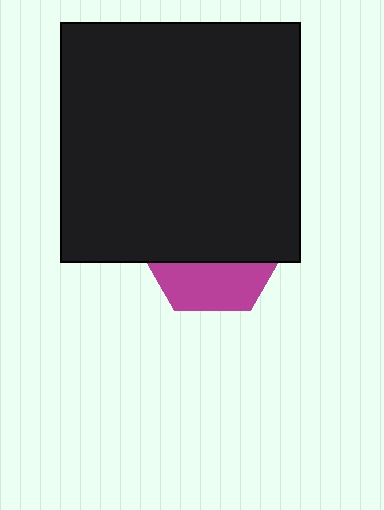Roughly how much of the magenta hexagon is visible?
A small part of it is visible (roughly 32%).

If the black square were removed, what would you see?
You would see the complete magenta hexagon.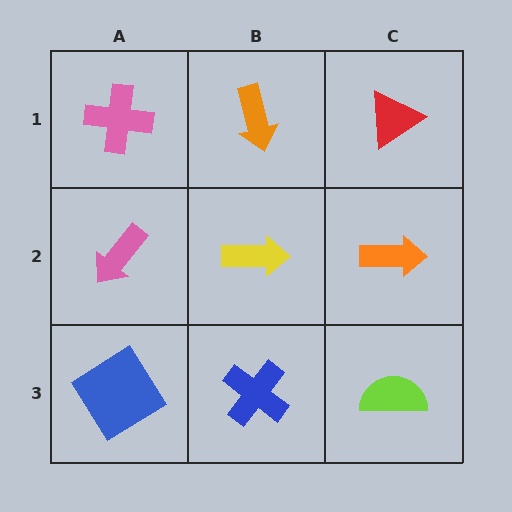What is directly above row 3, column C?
An orange arrow.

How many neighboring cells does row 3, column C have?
2.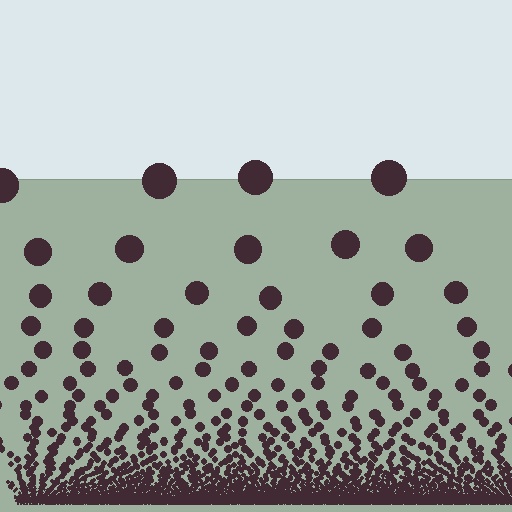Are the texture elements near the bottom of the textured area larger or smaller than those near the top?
Smaller. The gradient is inverted — elements near the bottom are smaller and denser.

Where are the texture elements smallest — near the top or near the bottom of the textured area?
Near the bottom.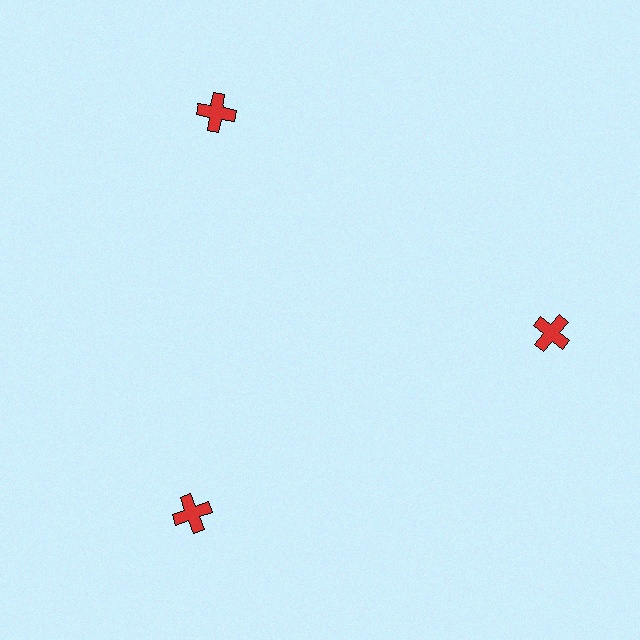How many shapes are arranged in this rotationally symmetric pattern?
There are 3 shapes, arranged in 3 groups of 1.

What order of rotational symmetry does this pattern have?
This pattern has 3-fold rotational symmetry.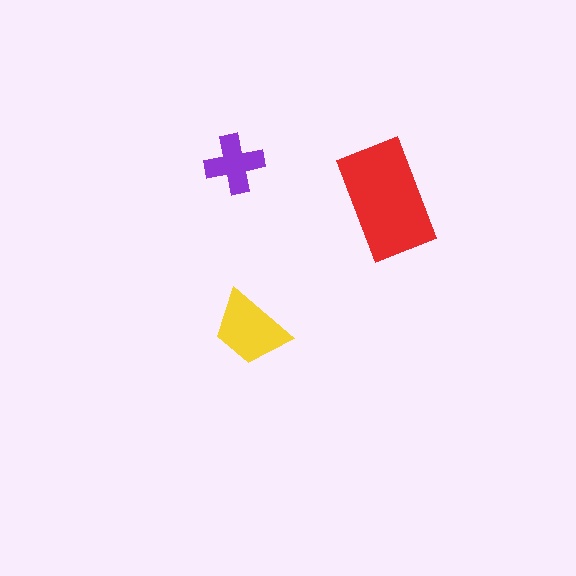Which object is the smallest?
The purple cross.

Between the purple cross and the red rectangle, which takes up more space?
The red rectangle.